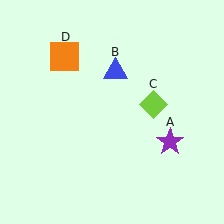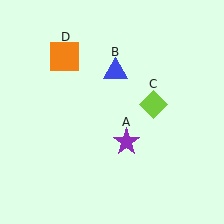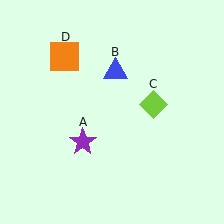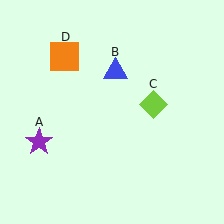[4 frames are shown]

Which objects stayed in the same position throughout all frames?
Blue triangle (object B) and lime diamond (object C) and orange square (object D) remained stationary.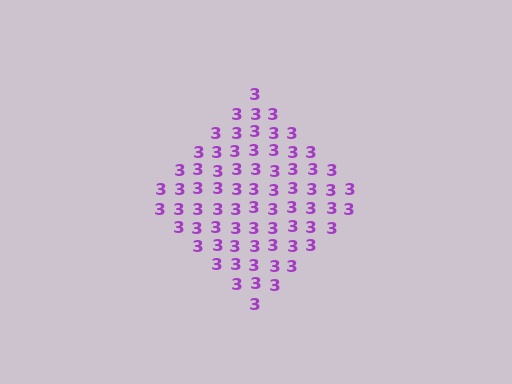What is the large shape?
The large shape is a diamond.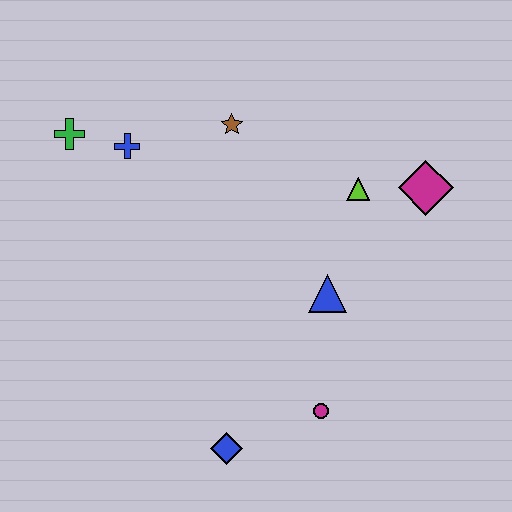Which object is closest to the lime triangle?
The magenta diamond is closest to the lime triangle.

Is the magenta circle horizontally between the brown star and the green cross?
No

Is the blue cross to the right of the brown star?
No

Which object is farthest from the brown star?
The blue diamond is farthest from the brown star.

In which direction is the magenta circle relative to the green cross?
The magenta circle is below the green cross.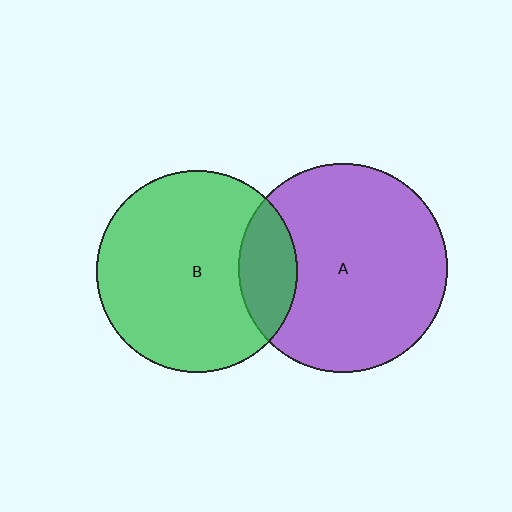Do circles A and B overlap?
Yes.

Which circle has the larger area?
Circle A (purple).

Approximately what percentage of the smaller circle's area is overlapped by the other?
Approximately 20%.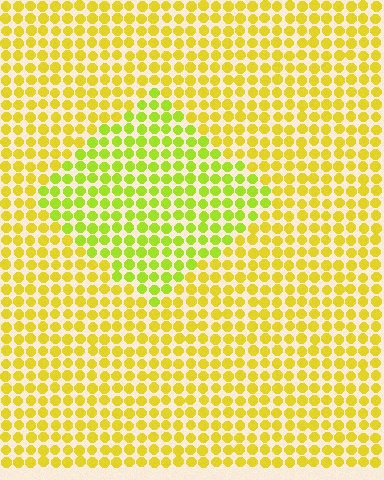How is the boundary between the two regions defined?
The boundary is defined purely by a slight shift in hue (about 27 degrees). Spacing, size, and orientation are identical on both sides.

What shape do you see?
I see a diamond.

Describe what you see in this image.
The image is filled with small yellow elements in a uniform arrangement. A diamond-shaped region is visible where the elements are tinted to a slightly different hue, forming a subtle color boundary.